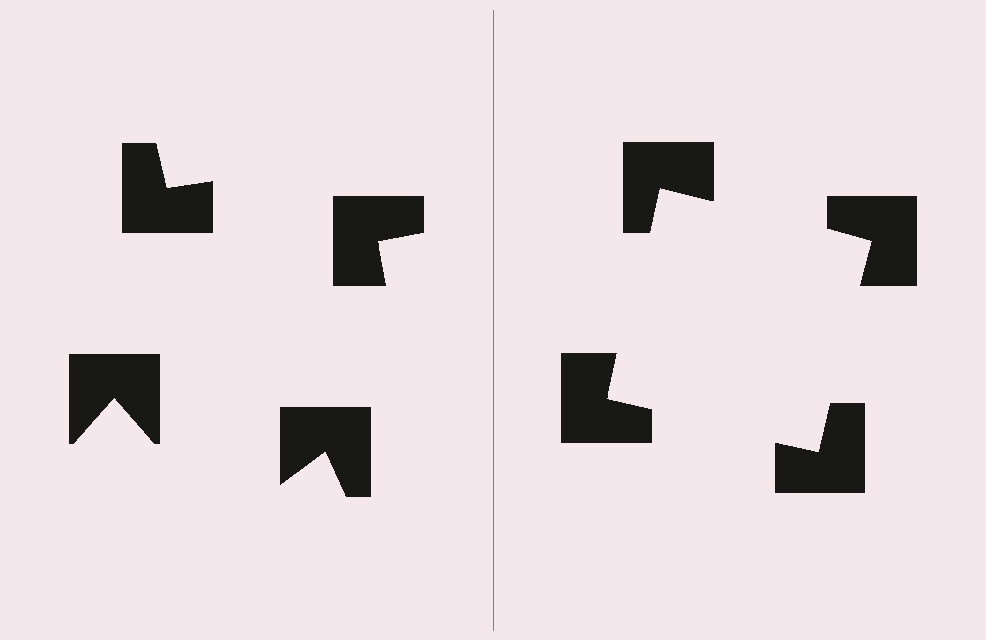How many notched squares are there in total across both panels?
8 — 4 on each side.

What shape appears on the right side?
An illusory square.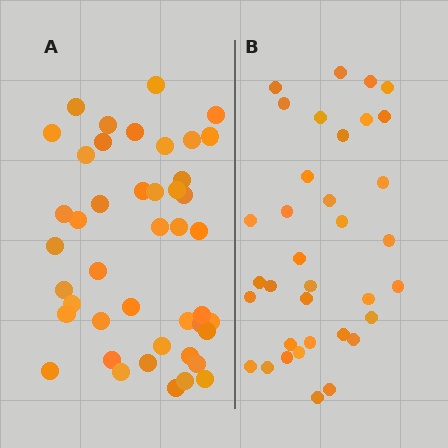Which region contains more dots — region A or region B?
Region A (the left region) has more dots.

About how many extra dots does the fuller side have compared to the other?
Region A has roughly 8 or so more dots than region B.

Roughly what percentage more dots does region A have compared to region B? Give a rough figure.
About 25% more.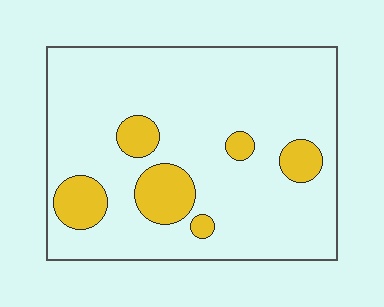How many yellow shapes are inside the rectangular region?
6.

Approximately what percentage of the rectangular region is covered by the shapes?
Approximately 15%.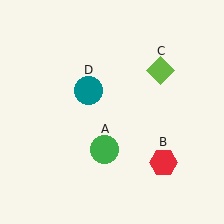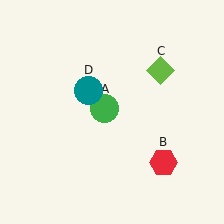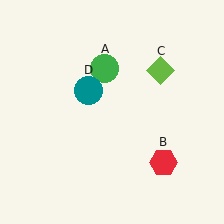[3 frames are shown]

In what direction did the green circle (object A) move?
The green circle (object A) moved up.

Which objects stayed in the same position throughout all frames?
Red hexagon (object B) and lime diamond (object C) and teal circle (object D) remained stationary.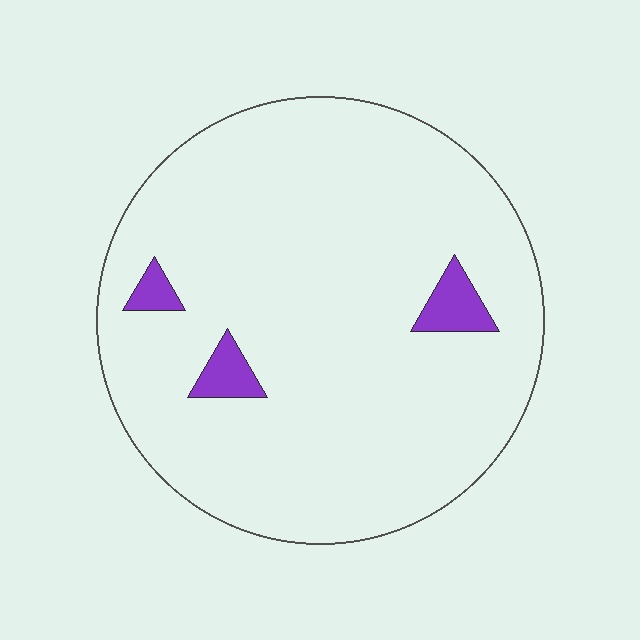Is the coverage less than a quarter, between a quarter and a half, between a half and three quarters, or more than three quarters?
Less than a quarter.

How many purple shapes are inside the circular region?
3.